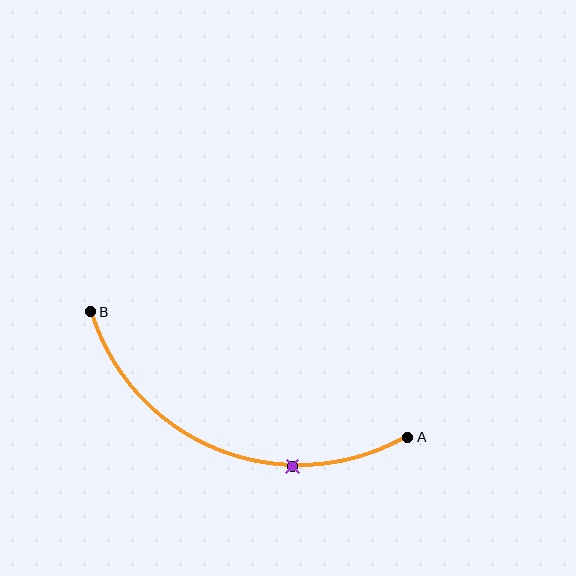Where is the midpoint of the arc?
The arc midpoint is the point on the curve farthest from the straight line joining A and B. It sits below that line.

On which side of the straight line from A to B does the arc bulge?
The arc bulges below the straight line connecting A and B.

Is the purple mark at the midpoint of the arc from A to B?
No. The purple mark lies on the arc but is closer to endpoint A. The arc midpoint would be at the point on the curve equidistant along the arc from both A and B.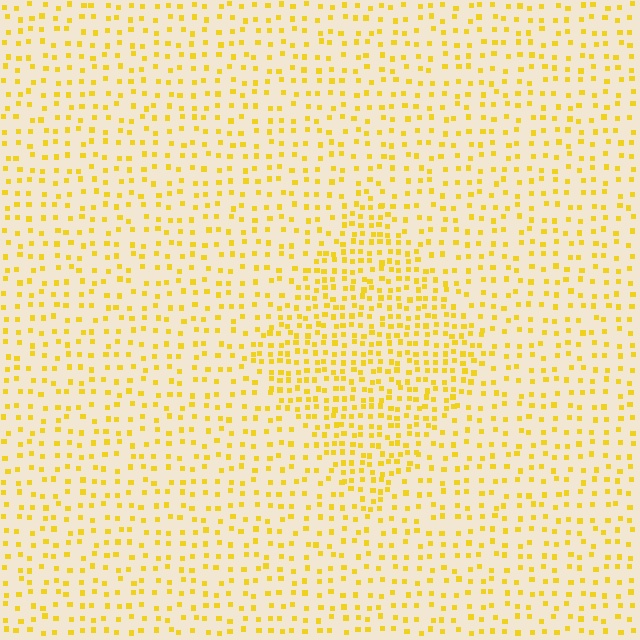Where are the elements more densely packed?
The elements are more densely packed inside the diamond boundary.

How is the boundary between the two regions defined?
The boundary is defined by a change in element density (approximately 1.9x ratio). All elements are the same color, size, and shape.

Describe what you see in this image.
The image contains small yellow elements arranged at two different densities. A diamond-shaped region is visible where the elements are more densely packed than the surrounding area.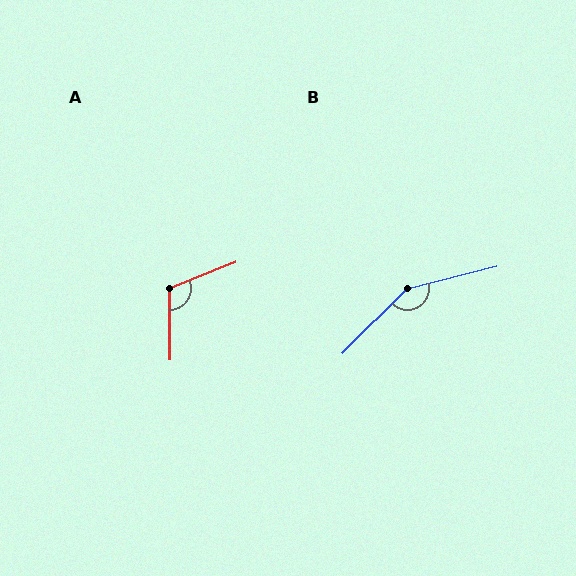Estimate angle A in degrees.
Approximately 112 degrees.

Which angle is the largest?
B, at approximately 149 degrees.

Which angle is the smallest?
A, at approximately 112 degrees.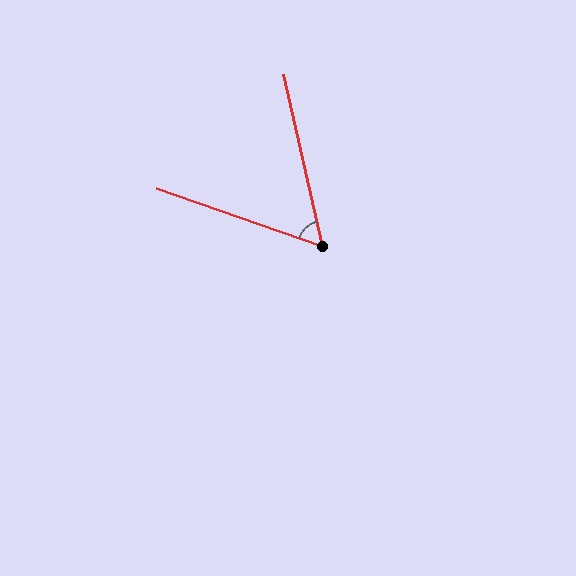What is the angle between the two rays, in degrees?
Approximately 58 degrees.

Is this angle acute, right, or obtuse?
It is acute.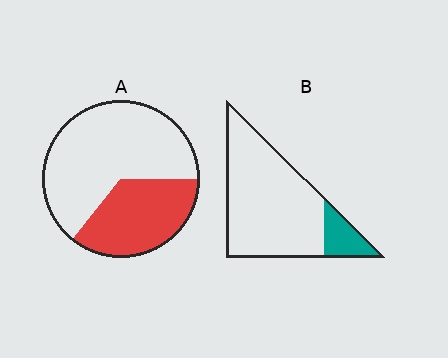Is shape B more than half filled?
No.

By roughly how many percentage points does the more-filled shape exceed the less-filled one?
By roughly 20 percentage points (A over B).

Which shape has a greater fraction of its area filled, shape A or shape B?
Shape A.